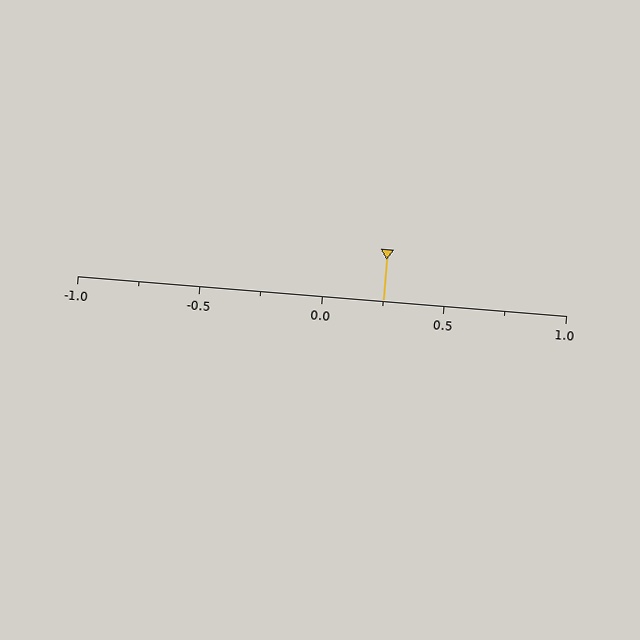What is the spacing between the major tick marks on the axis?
The major ticks are spaced 0.5 apart.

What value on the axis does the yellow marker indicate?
The marker indicates approximately 0.25.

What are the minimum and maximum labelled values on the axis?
The axis runs from -1.0 to 1.0.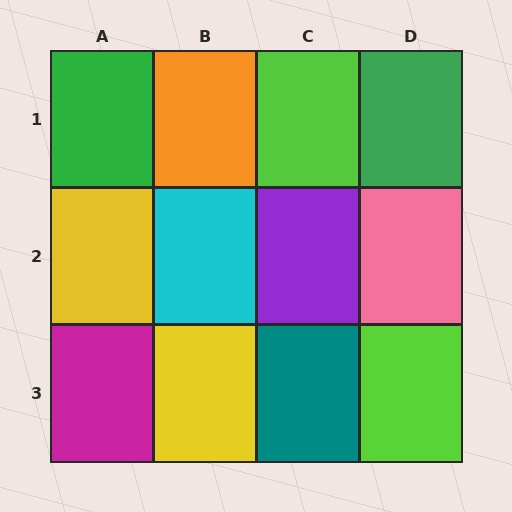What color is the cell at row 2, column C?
Purple.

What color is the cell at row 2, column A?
Yellow.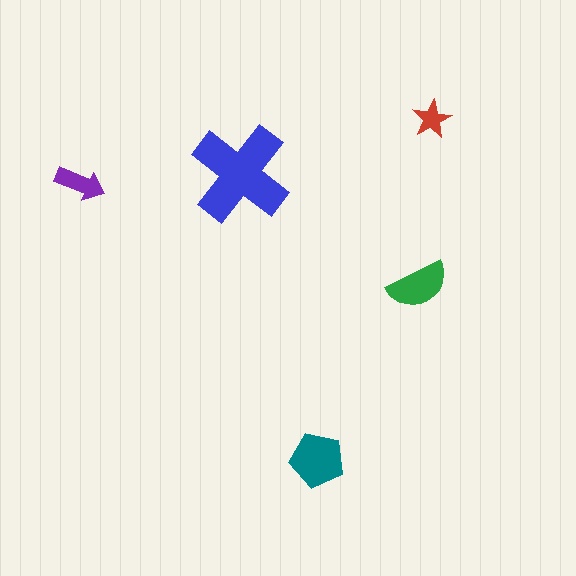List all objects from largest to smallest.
The blue cross, the teal pentagon, the green semicircle, the purple arrow, the red star.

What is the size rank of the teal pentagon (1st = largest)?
2nd.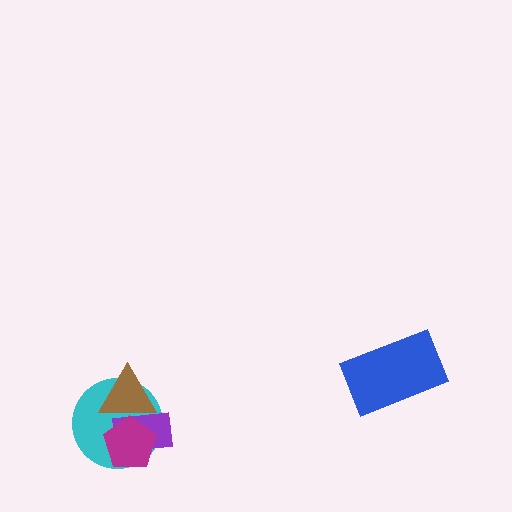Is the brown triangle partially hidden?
Yes, it is partially covered by another shape.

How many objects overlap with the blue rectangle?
0 objects overlap with the blue rectangle.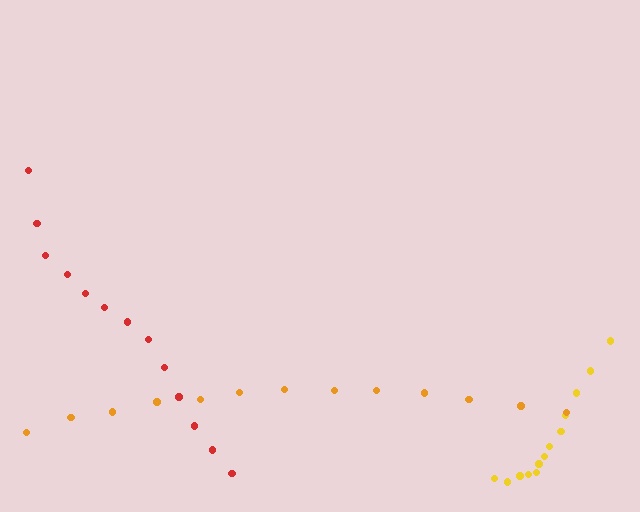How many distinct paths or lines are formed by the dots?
There are 3 distinct paths.